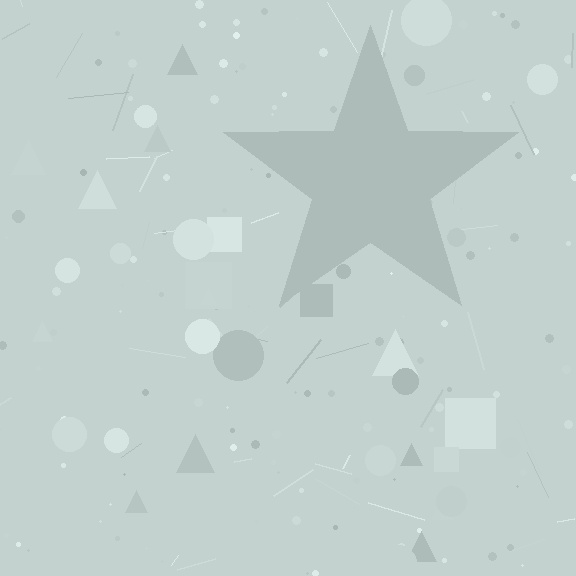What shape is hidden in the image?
A star is hidden in the image.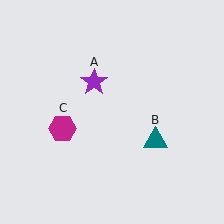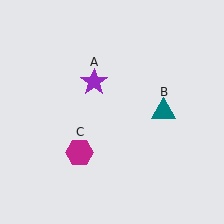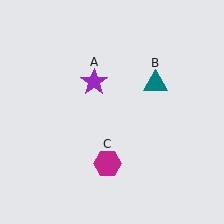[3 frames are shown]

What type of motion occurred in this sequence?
The teal triangle (object B), magenta hexagon (object C) rotated counterclockwise around the center of the scene.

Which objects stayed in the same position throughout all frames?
Purple star (object A) remained stationary.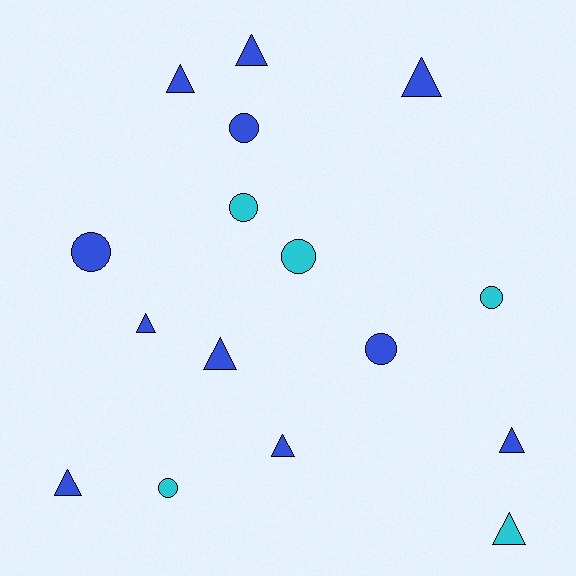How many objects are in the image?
There are 16 objects.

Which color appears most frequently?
Blue, with 11 objects.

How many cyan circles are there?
There are 4 cyan circles.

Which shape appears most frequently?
Triangle, with 9 objects.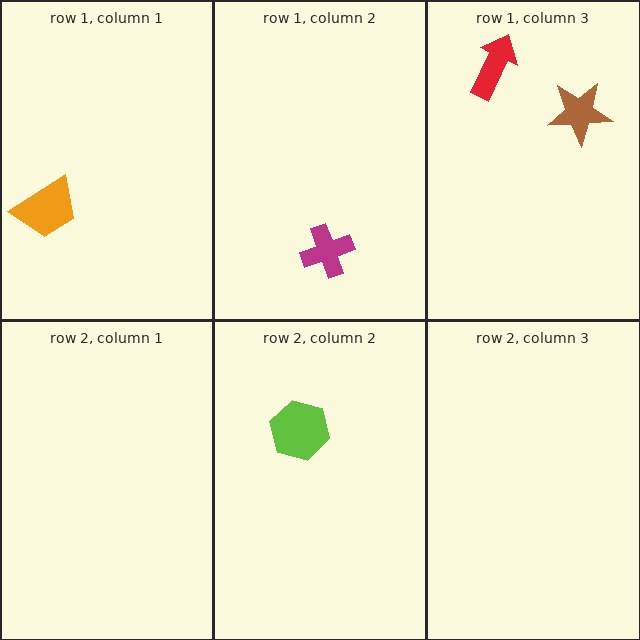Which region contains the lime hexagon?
The row 2, column 2 region.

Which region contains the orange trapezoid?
The row 1, column 1 region.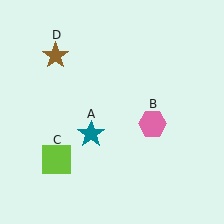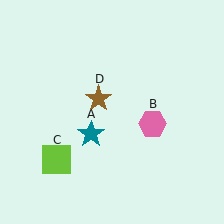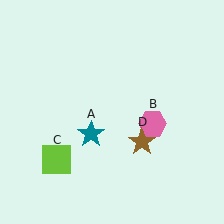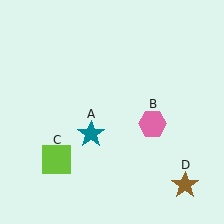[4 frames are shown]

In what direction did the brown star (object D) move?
The brown star (object D) moved down and to the right.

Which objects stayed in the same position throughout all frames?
Teal star (object A) and pink hexagon (object B) and lime square (object C) remained stationary.